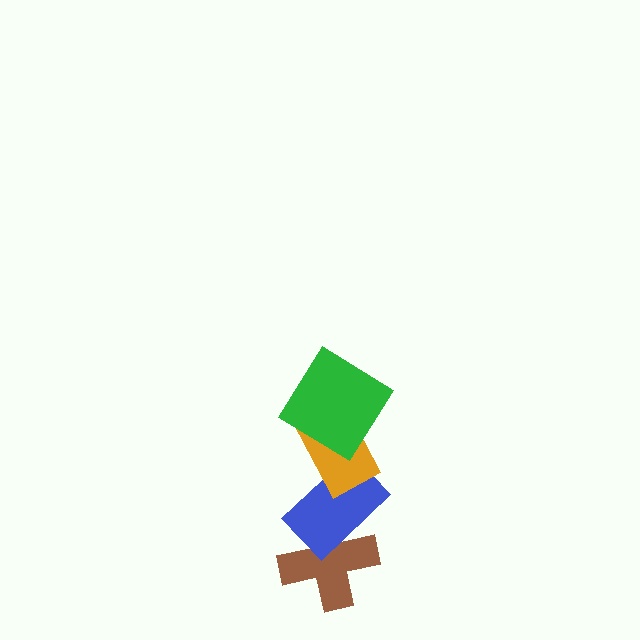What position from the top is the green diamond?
The green diamond is 1st from the top.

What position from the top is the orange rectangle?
The orange rectangle is 2nd from the top.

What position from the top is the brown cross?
The brown cross is 4th from the top.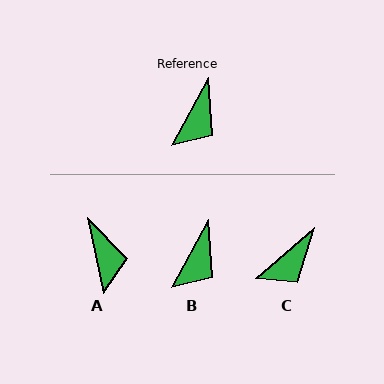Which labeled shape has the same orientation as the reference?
B.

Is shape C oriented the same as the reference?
No, it is off by about 20 degrees.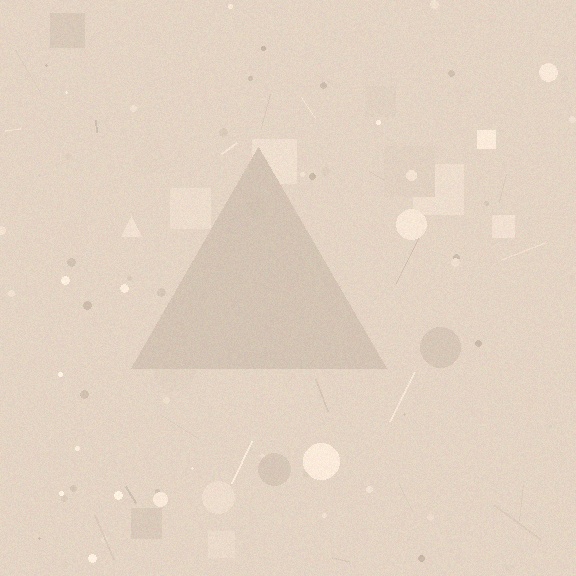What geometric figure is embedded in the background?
A triangle is embedded in the background.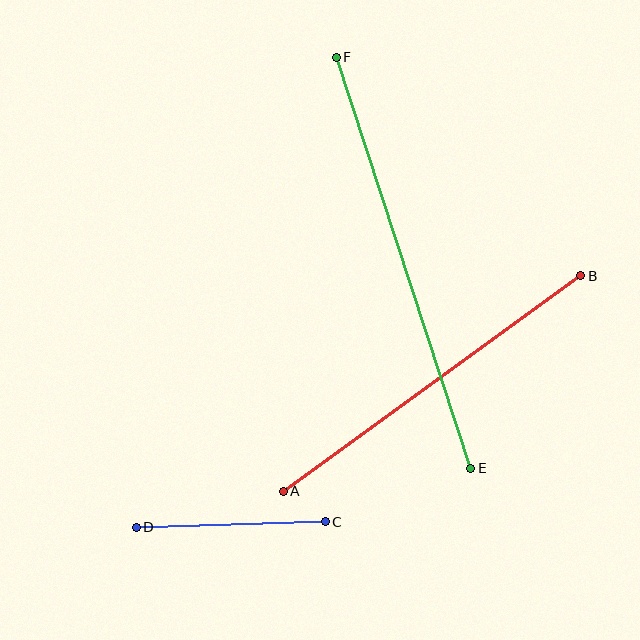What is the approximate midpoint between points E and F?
The midpoint is at approximately (403, 263) pixels.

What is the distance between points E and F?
The distance is approximately 432 pixels.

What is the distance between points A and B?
The distance is approximately 368 pixels.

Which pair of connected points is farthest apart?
Points E and F are farthest apart.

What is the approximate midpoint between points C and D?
The midpoint is at approximately (231, 525) pixels.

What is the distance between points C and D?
The distance is approximately 189 pixels.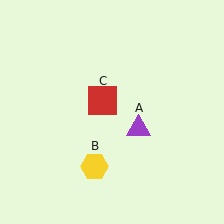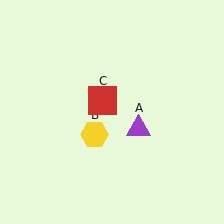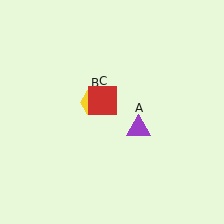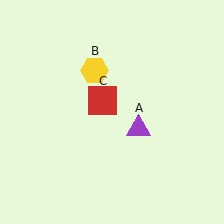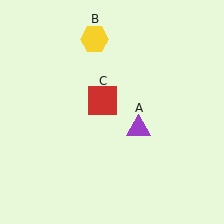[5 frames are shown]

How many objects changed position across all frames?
1 object changed position: yellow hexagon (object B).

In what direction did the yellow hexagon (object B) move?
The yellow hexagon (object B) moved up.